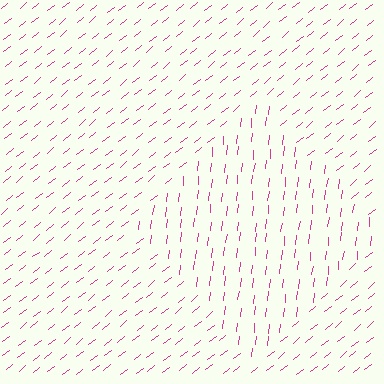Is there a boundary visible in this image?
Yes, there is a texture boundary formed by a change in line orientation.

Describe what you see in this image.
The image is filled with small magenta line segments. A diamond region in the image has lines oriented differently from the surrounding lines, creating a visible texture boundary.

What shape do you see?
I see a diamond.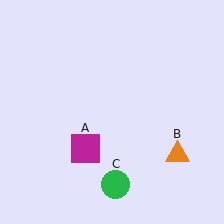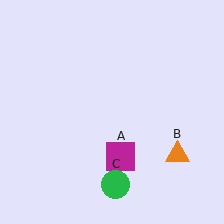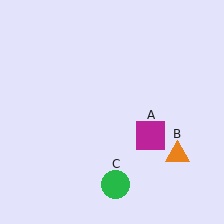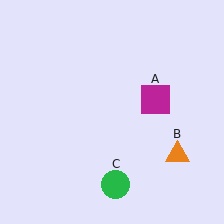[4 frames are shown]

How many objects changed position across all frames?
1 object changed position: magenta square (object A).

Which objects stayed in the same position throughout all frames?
Orange triangle (object B) and green circle (object C) remained stationary.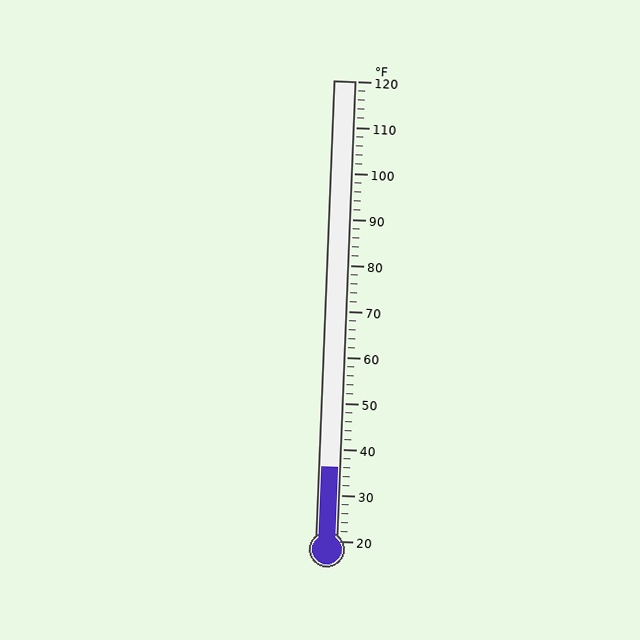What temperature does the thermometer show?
The thermometer shows approximately 36°F.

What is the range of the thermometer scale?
The thermometer scale ranges from 20°F to 120°F.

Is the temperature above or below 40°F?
The temperature is below 40°F.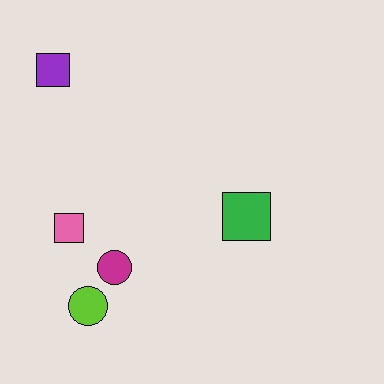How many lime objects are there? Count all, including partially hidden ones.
There is 1 lime object.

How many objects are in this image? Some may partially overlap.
There are 5 objects.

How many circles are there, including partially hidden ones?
There are 2 circles.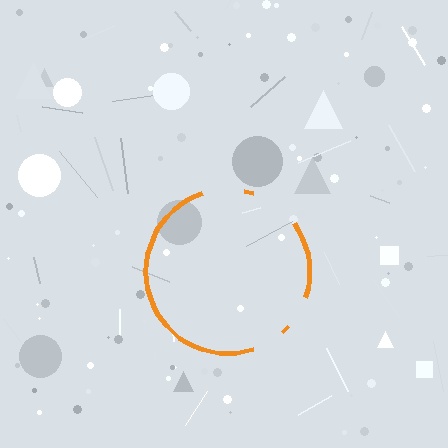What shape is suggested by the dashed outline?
The dashed outline suggests a circle.